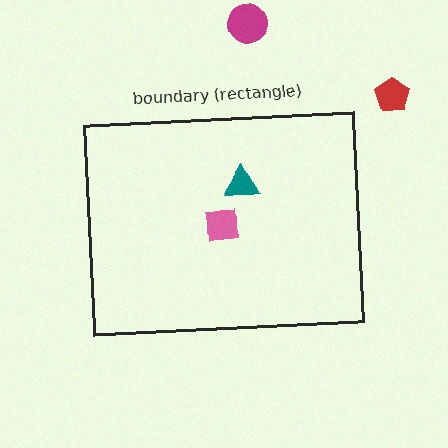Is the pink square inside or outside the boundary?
Inside.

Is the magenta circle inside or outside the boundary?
Outside.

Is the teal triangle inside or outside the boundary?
Inside.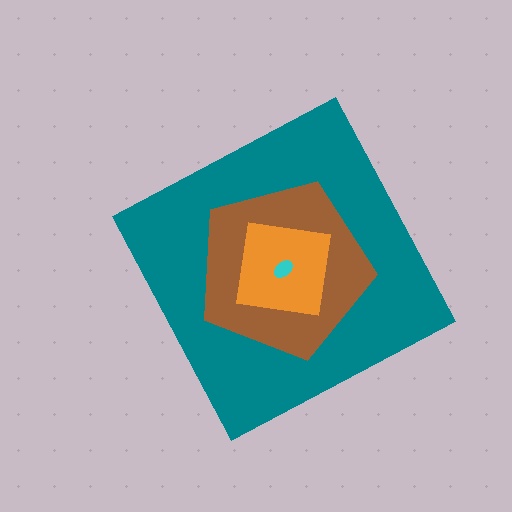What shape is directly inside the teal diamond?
The brown pentagon.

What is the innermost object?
The cyan ellipse.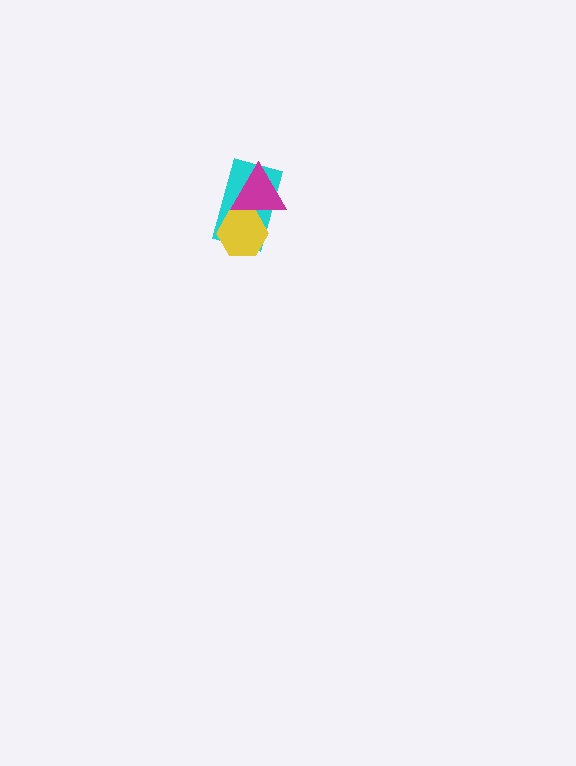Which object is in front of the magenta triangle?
The yellow hexagon is in front of the magenta triangle.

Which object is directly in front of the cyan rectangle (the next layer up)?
The magenta triangle is directly in front of the cyan rectangle.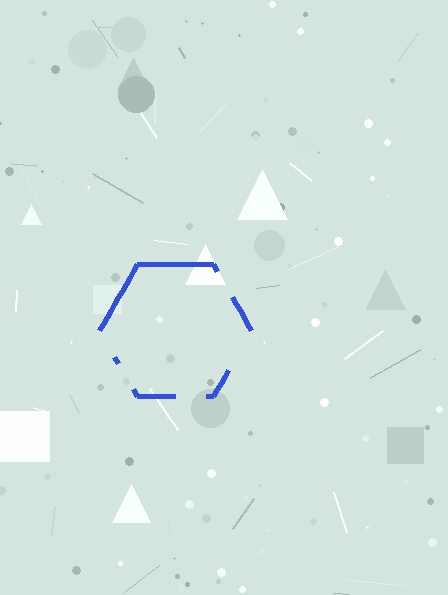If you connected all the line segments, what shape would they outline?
They would outline a hexagon.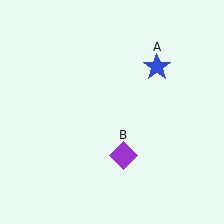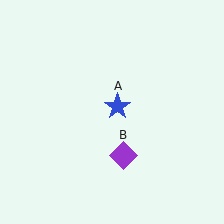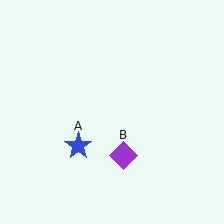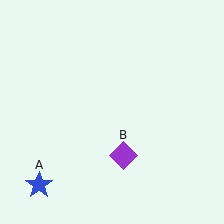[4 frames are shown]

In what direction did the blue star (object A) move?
The blue star (object A) moved down and to the left.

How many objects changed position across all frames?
1 object changed position: blue star (object A).